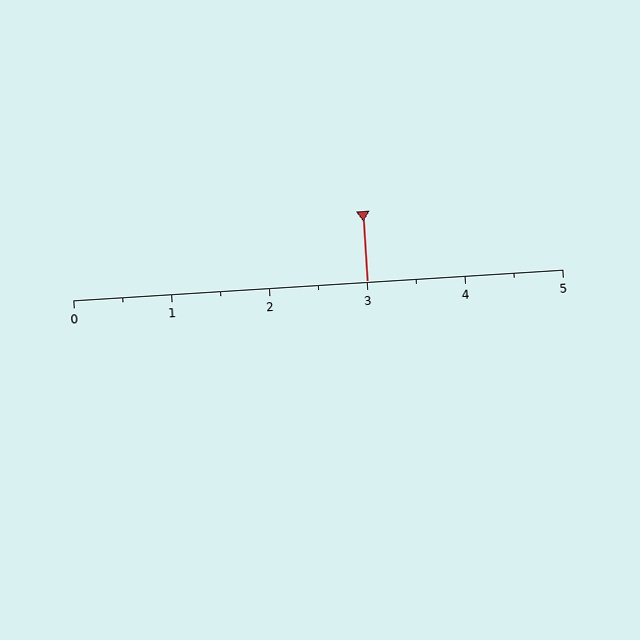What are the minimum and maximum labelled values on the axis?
The axis runs from 0 to 5.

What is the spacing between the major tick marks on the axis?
The major ticks are spaced 1 apart.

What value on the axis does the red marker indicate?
The marker indicates approximately 3.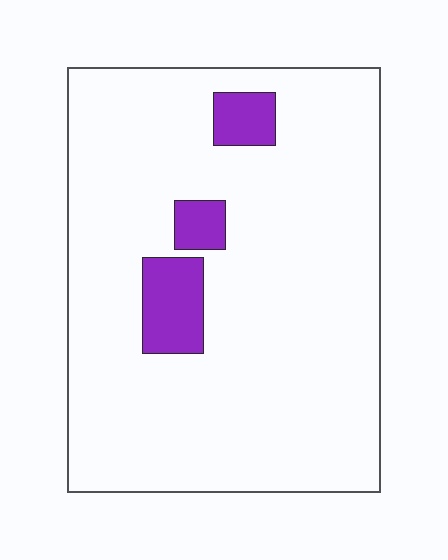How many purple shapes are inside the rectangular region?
3.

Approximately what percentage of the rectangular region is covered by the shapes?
Approximately 10%.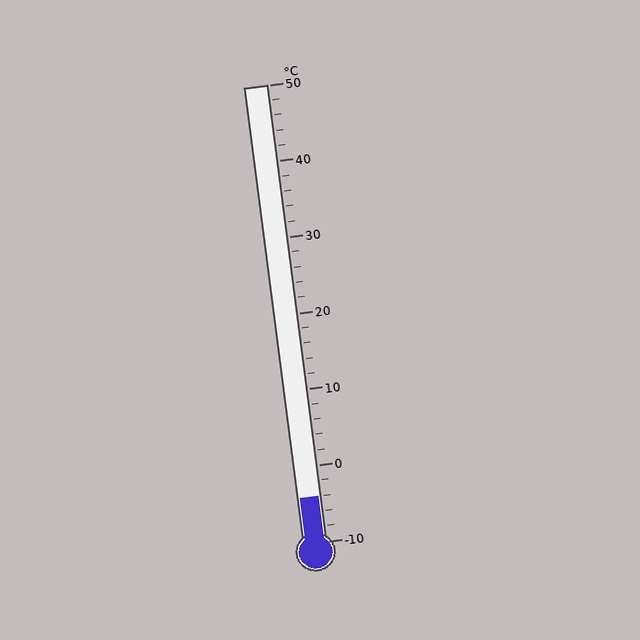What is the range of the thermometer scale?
The thermometer scale ranges from -10°C to 50°C.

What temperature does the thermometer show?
The thermometer shows approximately -4°C.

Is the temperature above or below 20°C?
The temperature is below 20°C.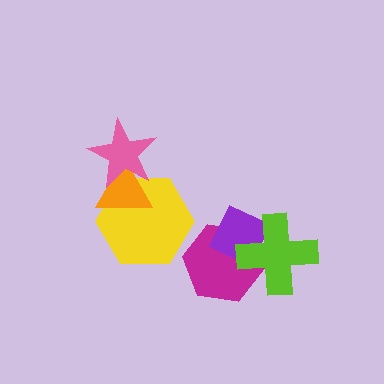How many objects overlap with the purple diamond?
2 objects overlap with the purple diamond.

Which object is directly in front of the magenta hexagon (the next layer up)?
The purple diamond is directly in front of the magenta hexagon.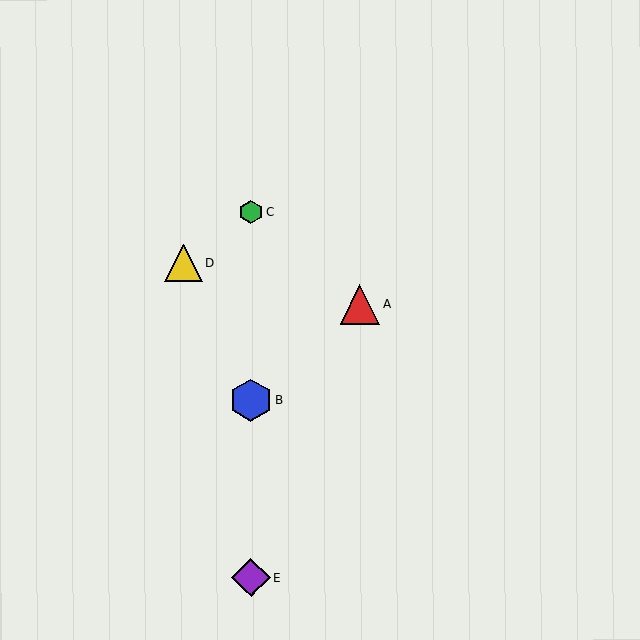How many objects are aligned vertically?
3 objects (B, C, E) are aligned vertically.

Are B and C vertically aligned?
Yes, both are at x≈251.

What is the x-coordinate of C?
Object C is at x≈251.